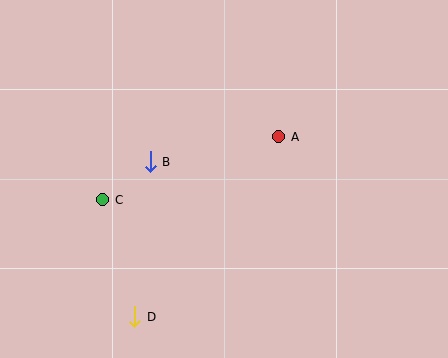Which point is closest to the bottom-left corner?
Point D is closest to the bottom-left corner.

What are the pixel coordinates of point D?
Point D is at (135, 317).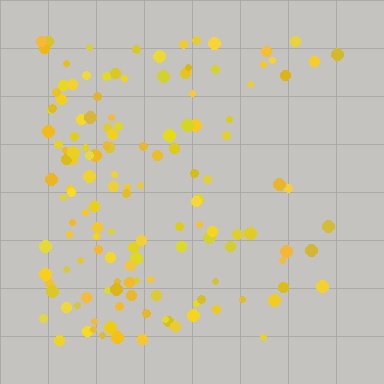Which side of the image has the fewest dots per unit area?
The right.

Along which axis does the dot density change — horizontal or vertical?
Horizontal.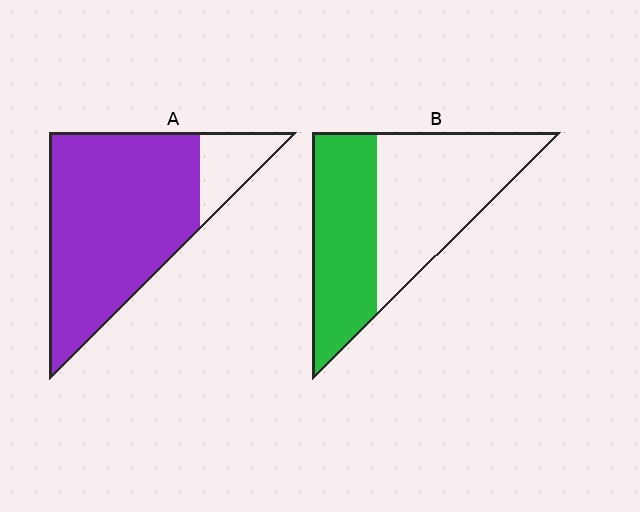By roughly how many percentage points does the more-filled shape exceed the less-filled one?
By roughly 40 percentage points (A over B).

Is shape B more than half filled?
No.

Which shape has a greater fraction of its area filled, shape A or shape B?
Shape A.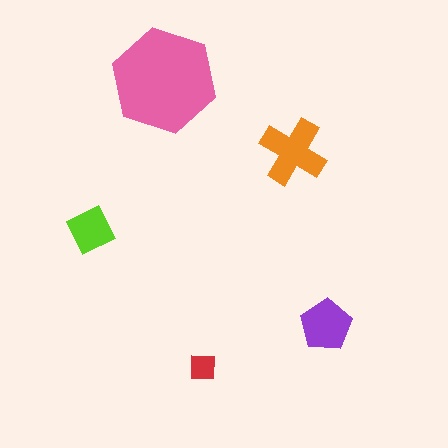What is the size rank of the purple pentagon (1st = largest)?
3rd.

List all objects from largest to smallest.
The pink hexagon, the orange cross, the purple pentagon, the lime square, the red square.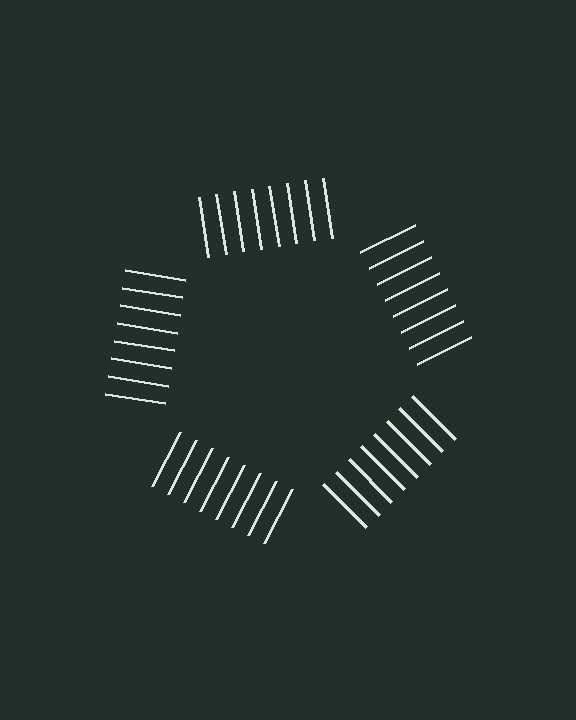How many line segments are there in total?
40 — 8 along each of the 5 edges.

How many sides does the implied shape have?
5 sides — the line-ends trace a pentagon.